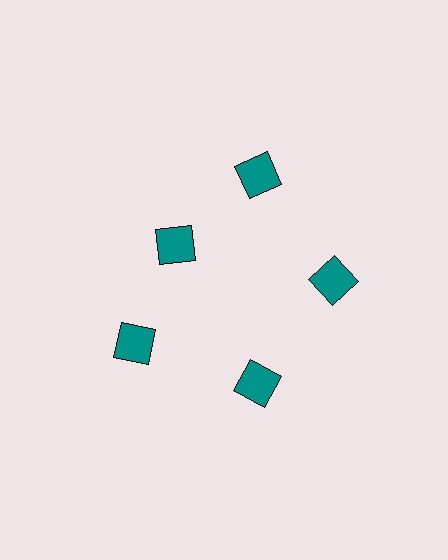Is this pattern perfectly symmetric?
No. The 5 teal squares are arranged in a ring, but one element near the 10 o'clock position is pulled inward toward the center, breaking the 5-fold rotational symmetry.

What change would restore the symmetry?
The symmetry would be restored by moving it outward, back onto the ring so that all 5 squares sit at equal angles and equal distance from the center.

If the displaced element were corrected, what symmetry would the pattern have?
It would have 5-fold rotational symmetry — the pattern would map onto itself every 72 degrees.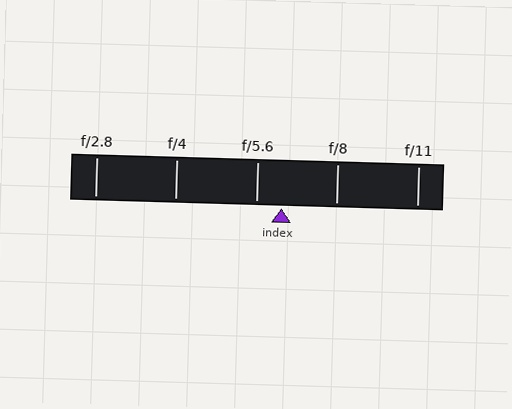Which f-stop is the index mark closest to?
The index mark is closest to f/5.6.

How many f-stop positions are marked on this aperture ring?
There are 5 f-stop positions marked.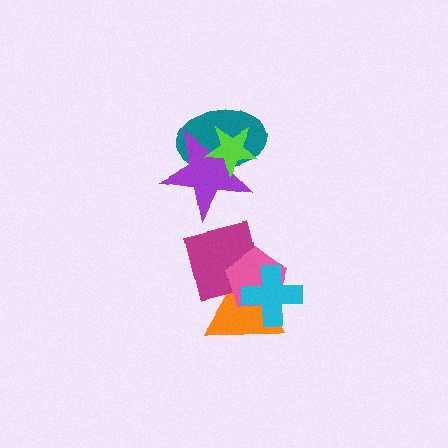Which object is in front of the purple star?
The lime star is in front of the purple star.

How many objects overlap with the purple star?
2 objects overlap with the purple star.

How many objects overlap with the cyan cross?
3 objects overlap with the cyan cross.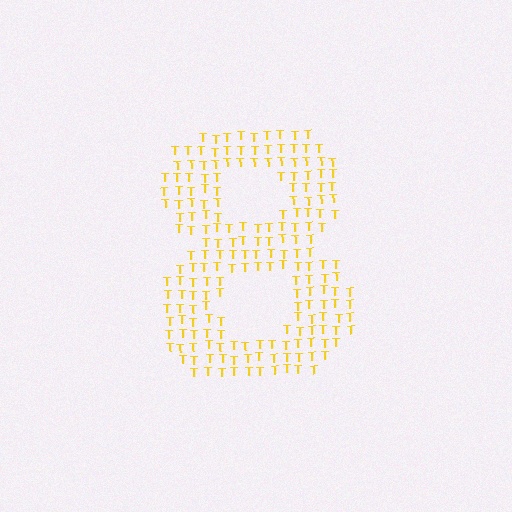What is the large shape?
The large shape is the digit 8.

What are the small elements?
The small elements are letter T's.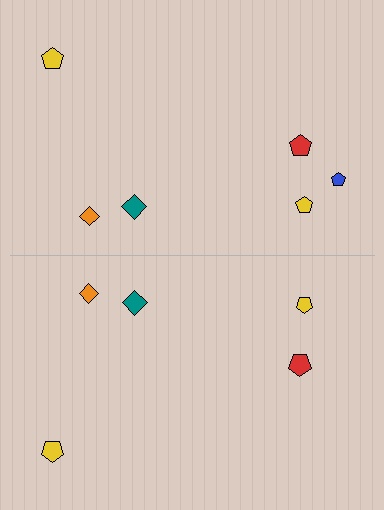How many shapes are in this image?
There are 11 shapes in this image.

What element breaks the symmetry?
A blue pentagon is missing from the bottom side.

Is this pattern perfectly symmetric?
No, the pattern is not perfectly symmetric. A blue pentagon is missing from the bottom side.